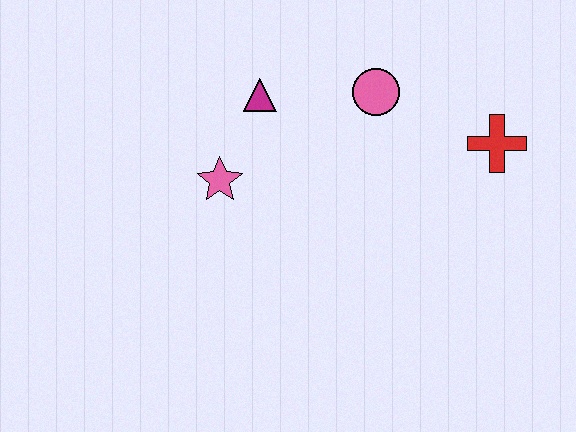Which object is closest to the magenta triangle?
The pink star is closest to the magenta triangle.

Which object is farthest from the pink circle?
The pink star is farthest from the pink circle.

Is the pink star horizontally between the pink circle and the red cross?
No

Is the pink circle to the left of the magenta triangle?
No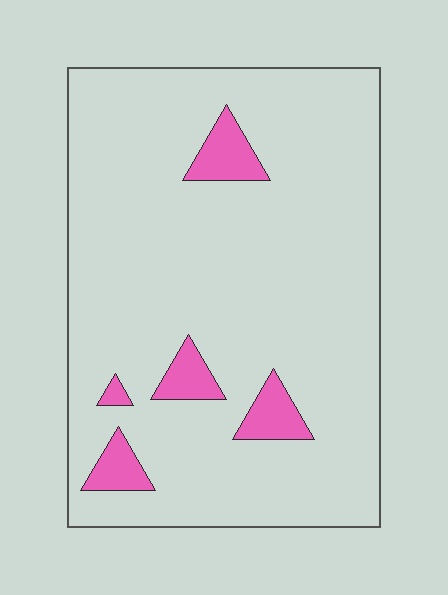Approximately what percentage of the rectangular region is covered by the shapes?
Approximately 10%.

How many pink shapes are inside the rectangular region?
5.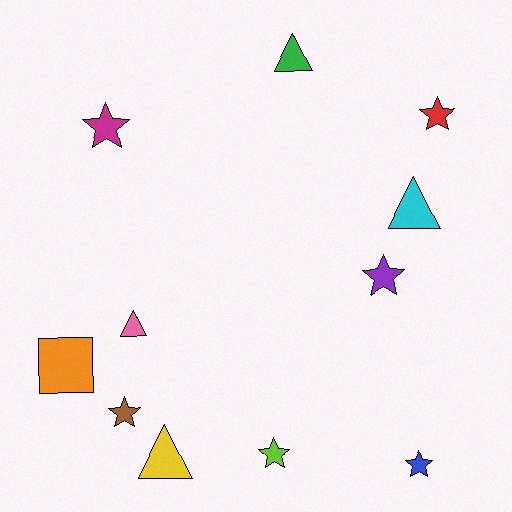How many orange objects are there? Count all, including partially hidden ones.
There is 1 orange object.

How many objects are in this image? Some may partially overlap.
There are 11 objects.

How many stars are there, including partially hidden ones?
There are 6 stars.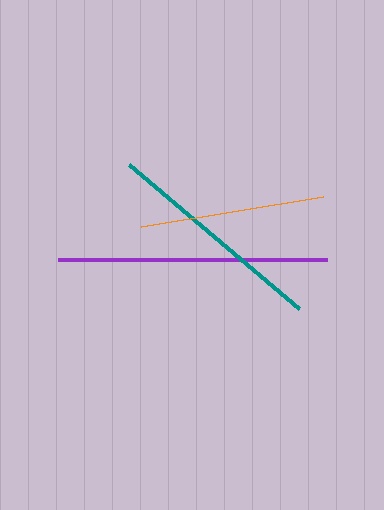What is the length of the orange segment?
The orange segment is approximately 185 pixels long.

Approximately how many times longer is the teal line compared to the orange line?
The teal line is approximately 1.2 times the length of the orange line.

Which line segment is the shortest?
The orange line is the shortest at approximately 185 pixels.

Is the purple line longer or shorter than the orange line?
The purple line is longer than the orange line.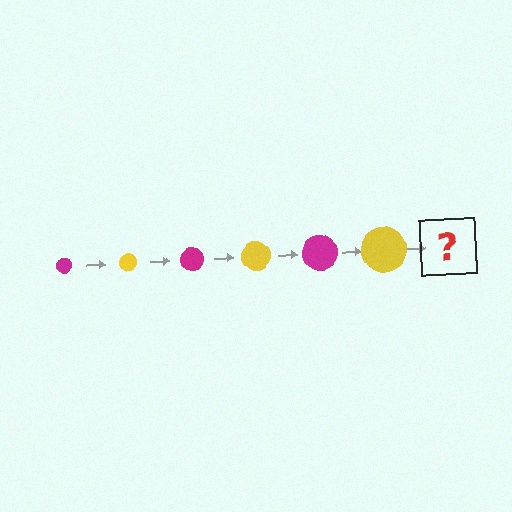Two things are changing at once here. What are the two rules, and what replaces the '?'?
The two rules are that the circle grows larger each step and the color cycles through magenta and yellow. The '?' should be a magenta circle, larger than the previous one.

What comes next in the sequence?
The next element should be a magenta circle, larger than the previous one.